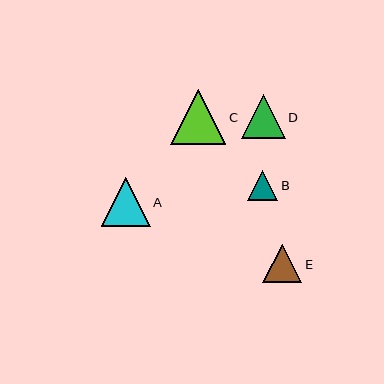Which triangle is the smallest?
Triangle B is the smallest with a size of approximately 30 pixels.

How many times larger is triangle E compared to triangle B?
Triangle E is approximately 1.3 times the size of triangle B.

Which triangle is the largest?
Triangle C is the largest with a size of approximately 55 pixels.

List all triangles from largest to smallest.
From largest to smallest: C, A, D, E, B.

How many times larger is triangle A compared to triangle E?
Triangle A is approximately 1.3 times the size of triangle E.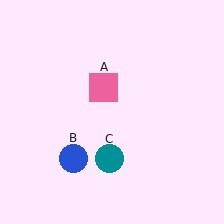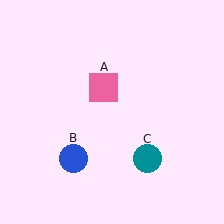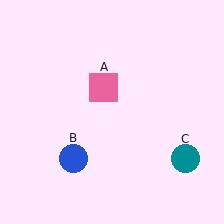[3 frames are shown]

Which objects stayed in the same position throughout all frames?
Pink square (object A) and blue circle (object B) remained stationary.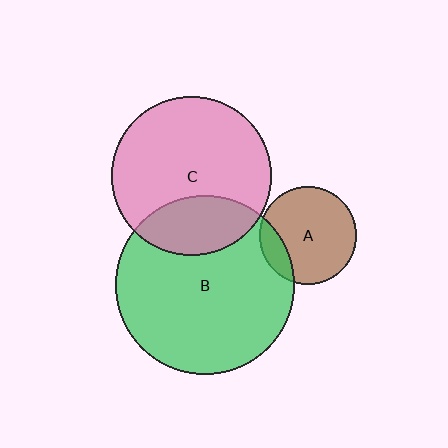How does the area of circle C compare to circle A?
Approximately 2.7 times.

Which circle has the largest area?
Circle B (green).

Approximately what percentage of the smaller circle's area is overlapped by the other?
Approximately 25%.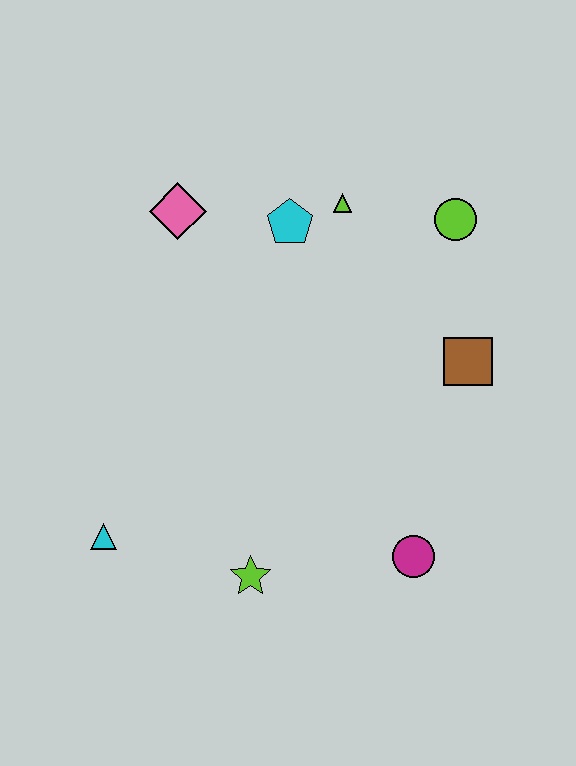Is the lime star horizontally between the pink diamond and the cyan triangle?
No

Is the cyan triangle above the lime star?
Yes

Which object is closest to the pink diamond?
The cyan pentagon is closest to the pink diamond.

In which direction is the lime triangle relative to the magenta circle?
The lime triangle is above the magenta circle.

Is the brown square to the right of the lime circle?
Yes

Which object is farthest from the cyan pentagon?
The cyan triangle is farthest from the cyan pentagon.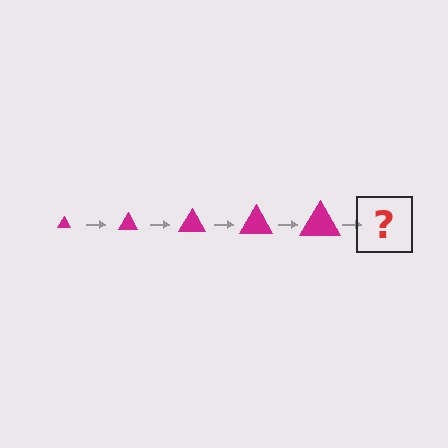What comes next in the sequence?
The next element should be a magenta triangle, larger than the previous one.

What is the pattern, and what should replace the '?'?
The pattern is that the triangle gets progressively larger each step. The '?' should be a magenta triangle, larger than the previous one.